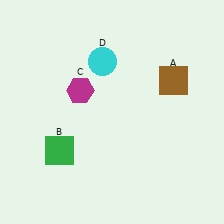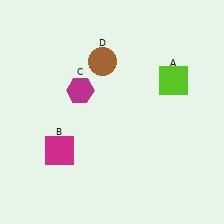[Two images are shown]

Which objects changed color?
A changed from brown to lime. B changed from green to magenta. D changed from cyan to brown.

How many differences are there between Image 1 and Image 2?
There are 3 differences between the two images.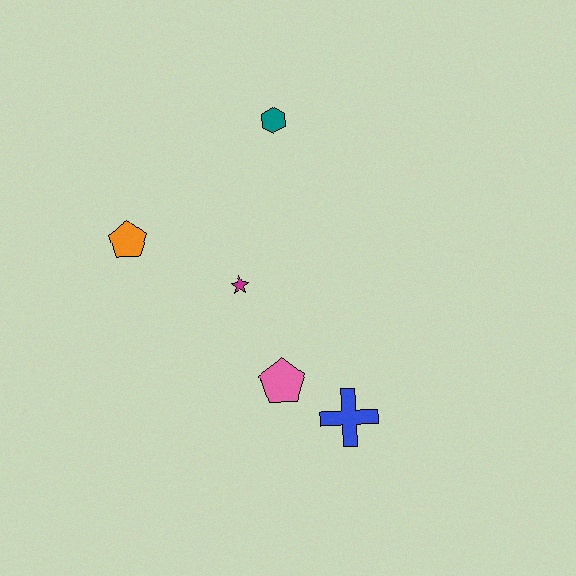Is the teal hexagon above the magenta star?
Yes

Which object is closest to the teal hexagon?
The magenta star is closest to the teal hexagon.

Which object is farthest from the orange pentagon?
The blue cross is farthest from the orange pentagon.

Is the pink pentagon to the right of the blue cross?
No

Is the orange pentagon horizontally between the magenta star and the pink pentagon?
No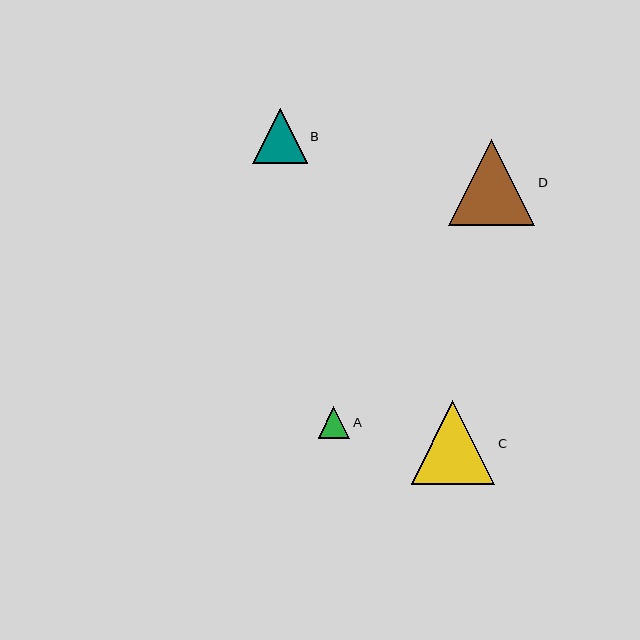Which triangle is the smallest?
Triangle A is the smallest with a size of approximately 31 pixels.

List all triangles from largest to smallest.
From largest to smallest: D, C, B, A.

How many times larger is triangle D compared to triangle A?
Triangle D is approximately 2.7 times the size of triangle A.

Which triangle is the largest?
Triangle D is the largest with a size of approximately 86 pixels.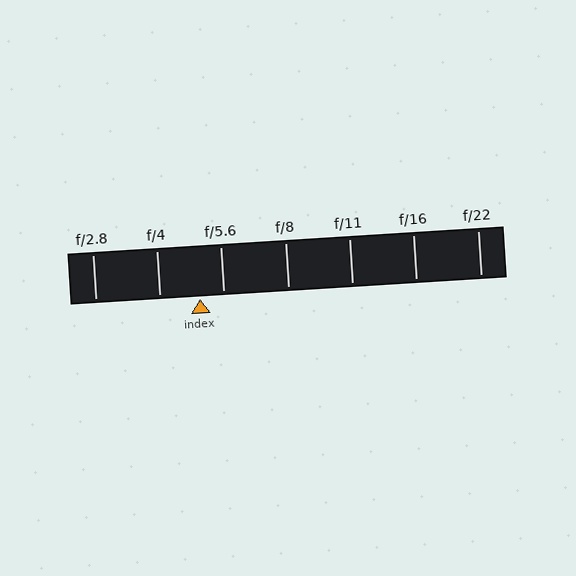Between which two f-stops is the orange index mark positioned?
The index mark is between f/4 and f/5.6.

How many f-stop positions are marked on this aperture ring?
There are 7 f-stop positions marked.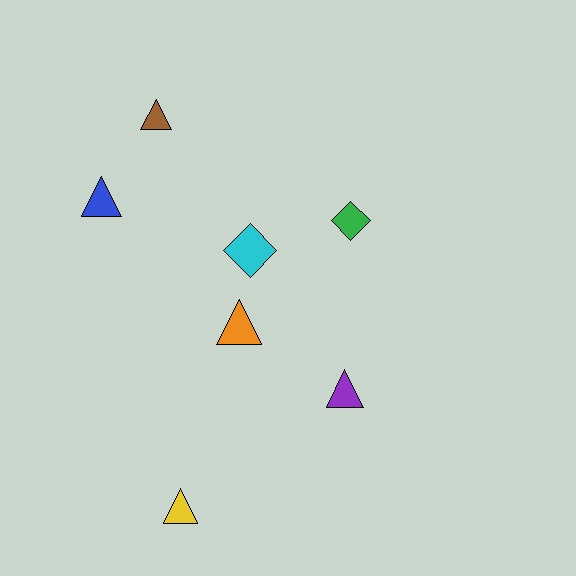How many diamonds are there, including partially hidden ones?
There are 2 diamonds.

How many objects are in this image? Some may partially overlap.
There are 7 objects.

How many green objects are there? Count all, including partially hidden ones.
There is 1 green object.